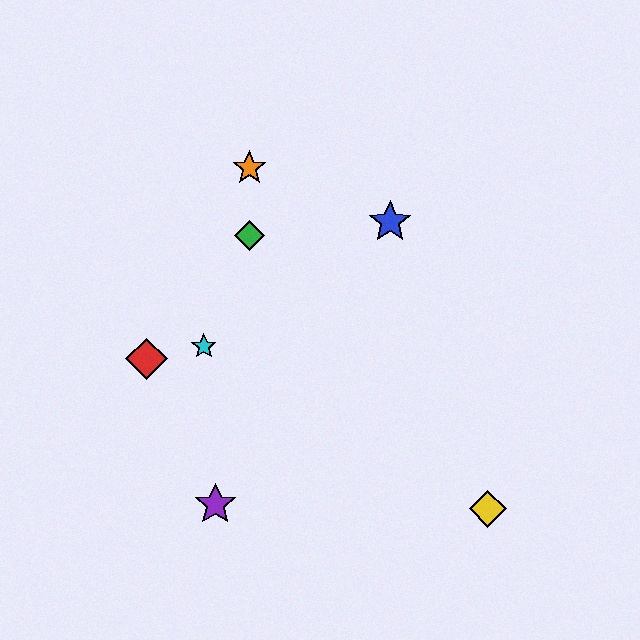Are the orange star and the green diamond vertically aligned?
Yes, both are at x≈249.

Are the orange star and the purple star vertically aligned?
No, the orange star is at x≈249 and the purple star is at x≈215.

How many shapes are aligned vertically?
2 shapes (the green diamond, the orange star) are aligned vertically.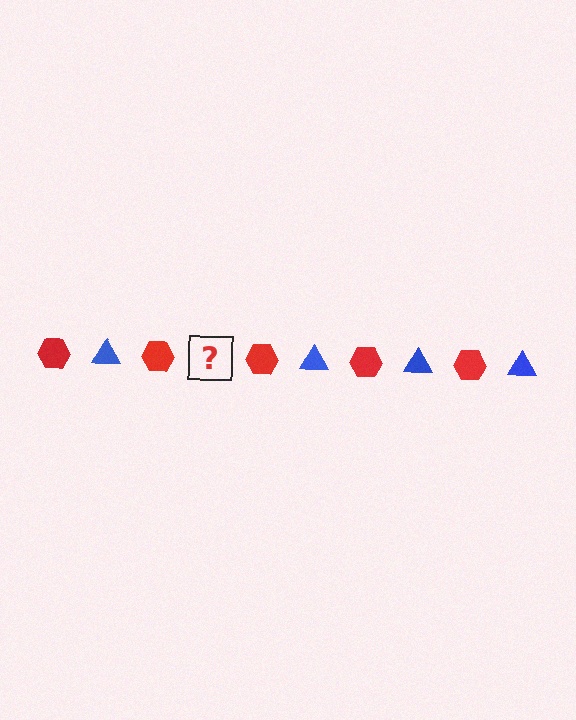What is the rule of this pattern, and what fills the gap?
The rule is that the pattern alternates between red hexagon and blue triangle. The gap should be filled with a blue triangle.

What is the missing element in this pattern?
The missing element is a blue triangle.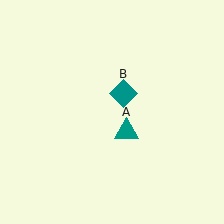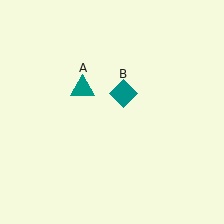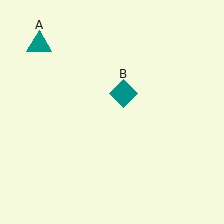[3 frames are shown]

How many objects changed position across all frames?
1 object changed position: teal triangle (object A).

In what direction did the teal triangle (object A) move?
The teal triangle (object A) moved up and to the left.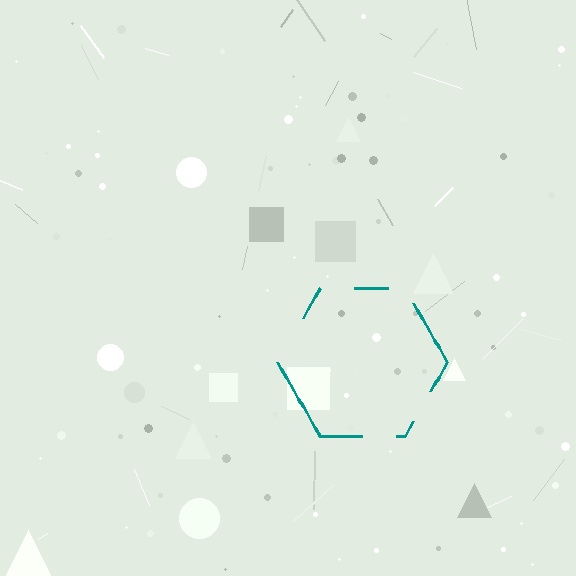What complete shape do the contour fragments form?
The contour fragments form a hexagon.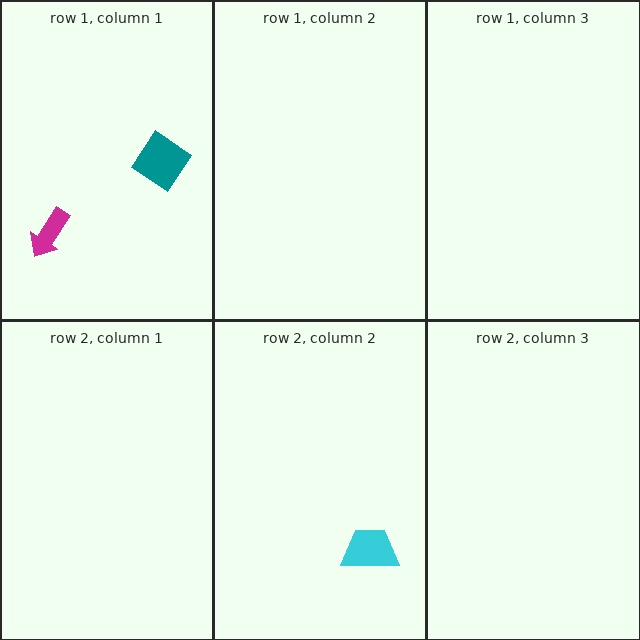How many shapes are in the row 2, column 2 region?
1.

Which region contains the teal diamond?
The row 1, column 1 region.